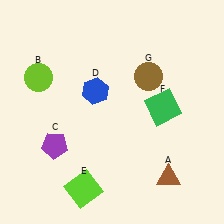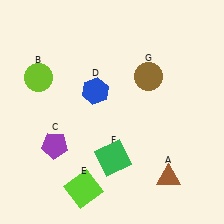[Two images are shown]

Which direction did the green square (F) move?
The green square (F) moved down.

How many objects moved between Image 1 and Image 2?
1 object moved between the two images.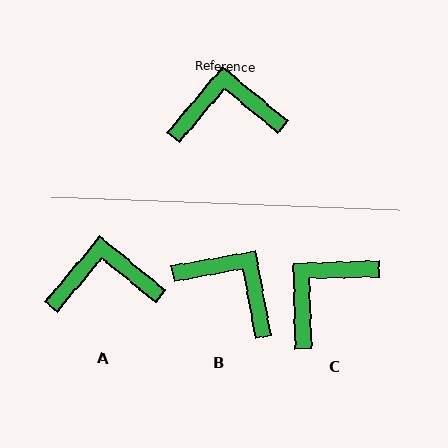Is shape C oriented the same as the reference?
No, it is off by about 41 degrees.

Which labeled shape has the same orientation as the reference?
A.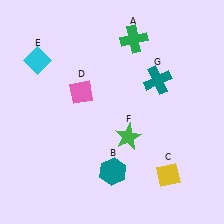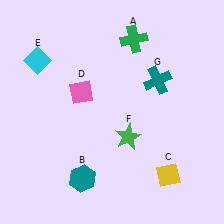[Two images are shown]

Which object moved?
The teal hexagon (B) moved left.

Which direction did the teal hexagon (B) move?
The teal hexagon (B) moved left.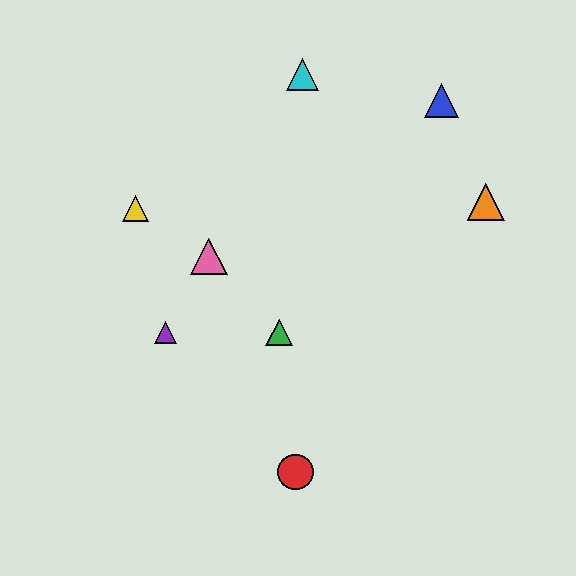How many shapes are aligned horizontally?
2 shapes (the green triangle, the purple triangle) are aligned horizontally.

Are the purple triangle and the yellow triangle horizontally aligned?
No, the purple triangle is at y≈332 and the yellow triangle is at y≈209.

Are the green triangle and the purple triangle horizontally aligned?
Yes, both are at y≈332.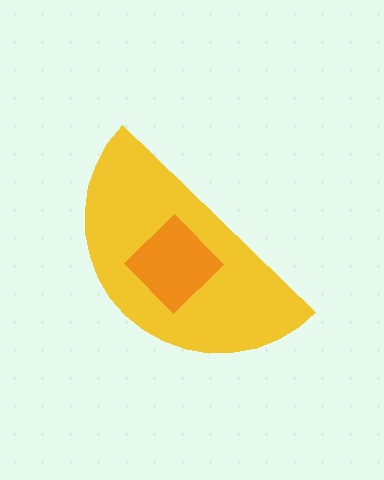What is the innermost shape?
The orange diamond.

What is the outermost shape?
The yellow semicircle.